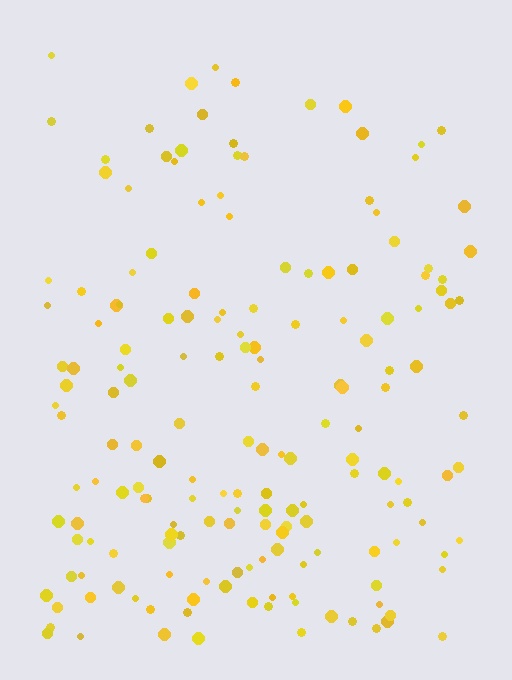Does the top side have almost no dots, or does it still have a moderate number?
Still a moderate number, just noticeably fewer than the bottom.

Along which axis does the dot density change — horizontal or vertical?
Vertical.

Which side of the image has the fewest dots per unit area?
The top.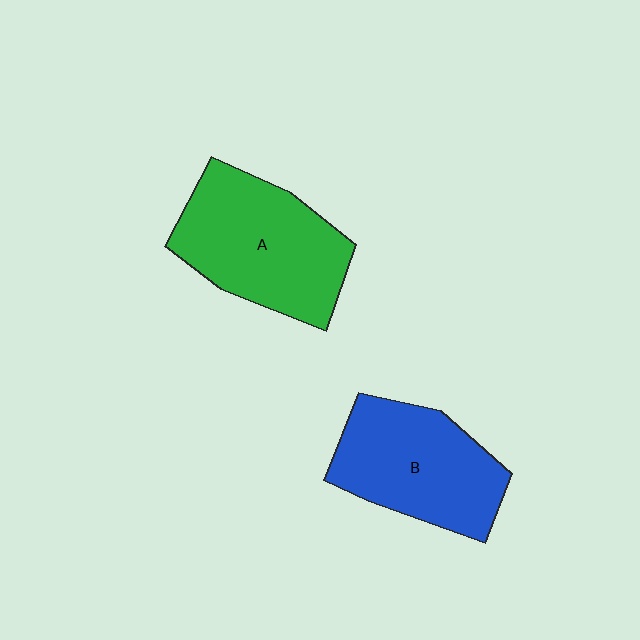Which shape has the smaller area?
Shape B (blue).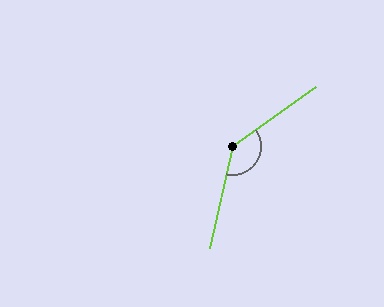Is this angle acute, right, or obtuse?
It is obtuse.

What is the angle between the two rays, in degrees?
Approximately 138 degrees.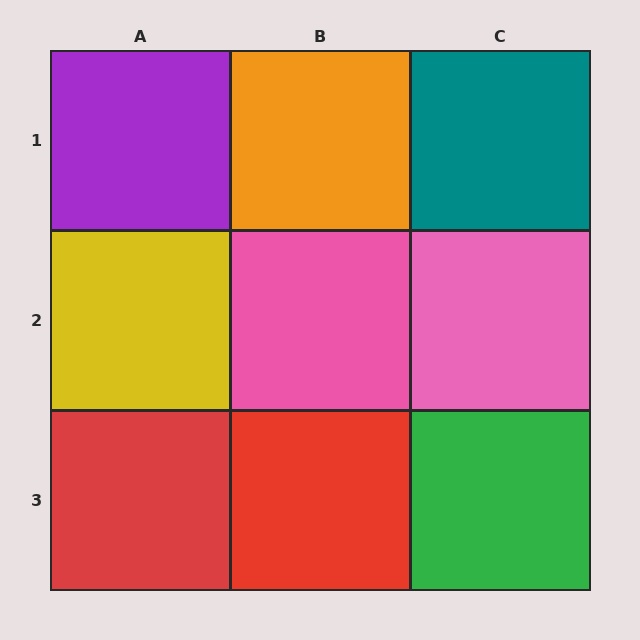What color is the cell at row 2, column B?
Pink.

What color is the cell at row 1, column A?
Purple.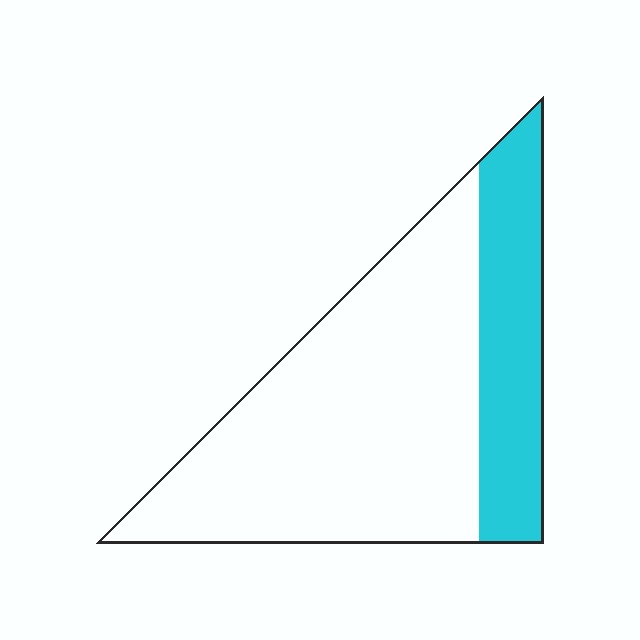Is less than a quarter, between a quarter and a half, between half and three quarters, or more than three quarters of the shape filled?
Between a quarter and a half.